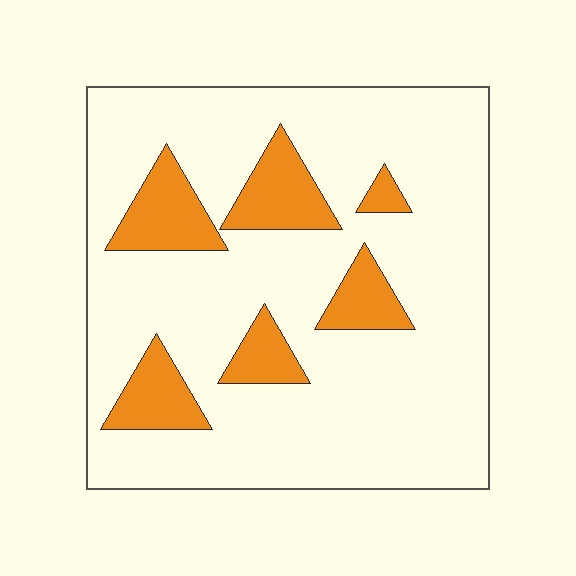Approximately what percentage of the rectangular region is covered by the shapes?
Approximately 20%.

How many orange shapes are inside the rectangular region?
6.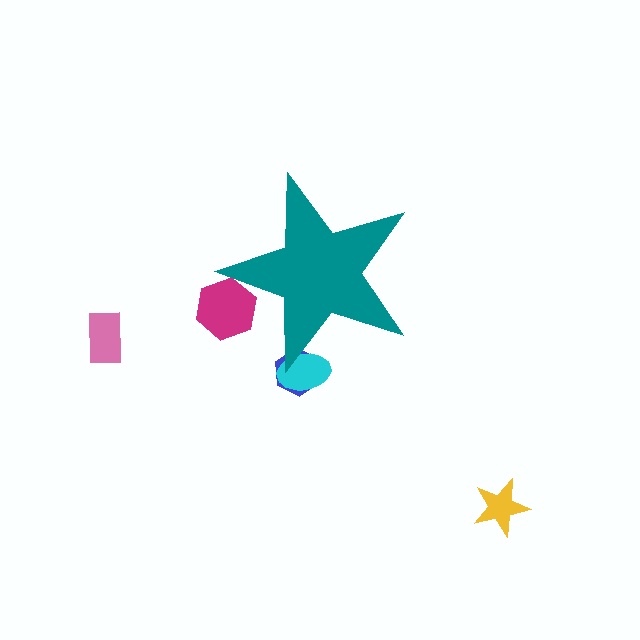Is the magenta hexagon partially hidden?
Yes, the magenta hexagon is partially hidden behind the teal star.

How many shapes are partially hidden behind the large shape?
3 shapes are partially hidden.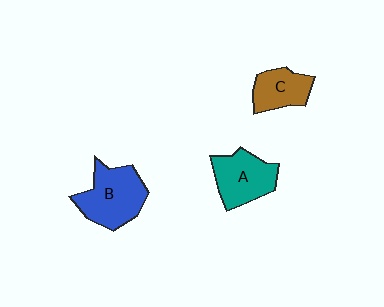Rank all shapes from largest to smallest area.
From largest to smallest: B (blue), A (teal), C (brown).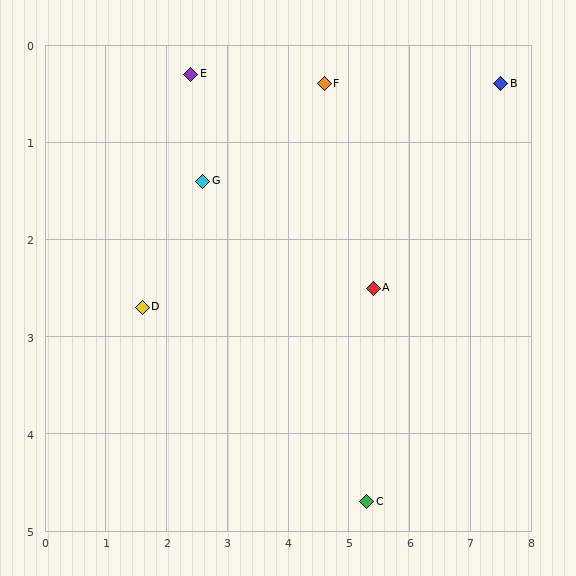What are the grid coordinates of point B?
Point B is at approximately (7.5, 0.4).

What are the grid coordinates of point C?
Point C is at approximately (5.3, 4.7).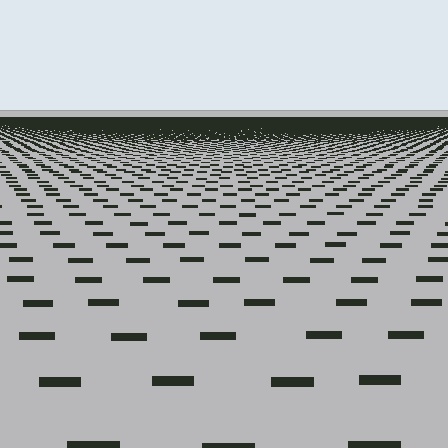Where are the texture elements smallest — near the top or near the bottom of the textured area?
Near the top.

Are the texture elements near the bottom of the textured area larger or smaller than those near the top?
Larger. Near the bottom, elements are closer to the viewer and appear at a bigger on-screen size.